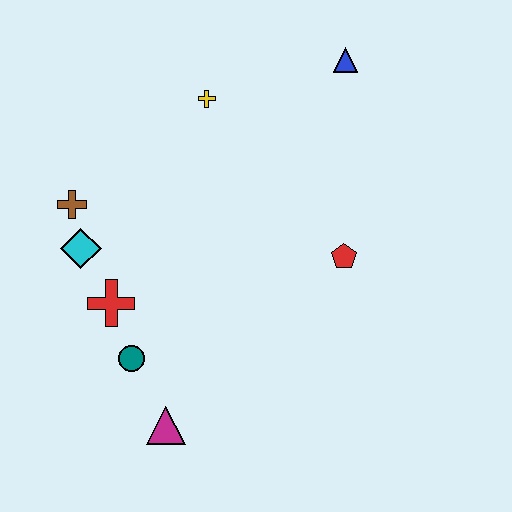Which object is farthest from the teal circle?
The blue triangle is farthest from the teal circle.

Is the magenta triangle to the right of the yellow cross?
No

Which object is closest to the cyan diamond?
The brown cross is closest to the cyan diamond.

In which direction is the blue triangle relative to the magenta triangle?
The blue triangle is above the magenta triangle.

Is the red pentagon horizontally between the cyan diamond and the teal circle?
No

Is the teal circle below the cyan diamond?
Yes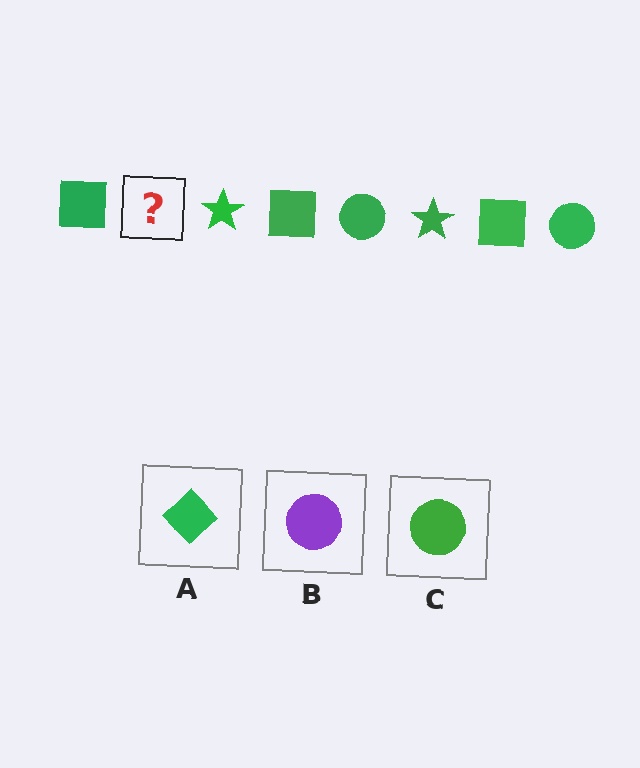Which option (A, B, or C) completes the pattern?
C.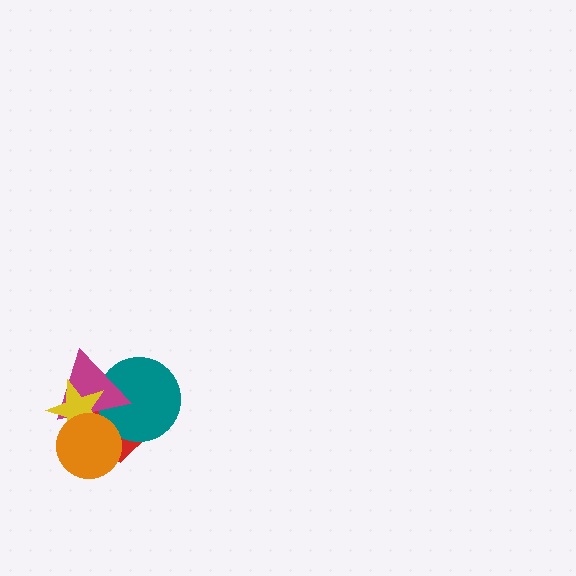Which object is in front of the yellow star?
The orange circle is in front of the yellow star.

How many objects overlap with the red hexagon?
4 objects overlap with the red hexagon.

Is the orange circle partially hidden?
No, no other shape covers it.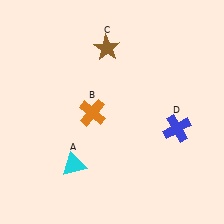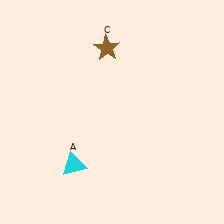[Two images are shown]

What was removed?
The orange cross (B), the blue cross (D) were removed in Image 2.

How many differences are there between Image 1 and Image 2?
There are 2 differences between the two images.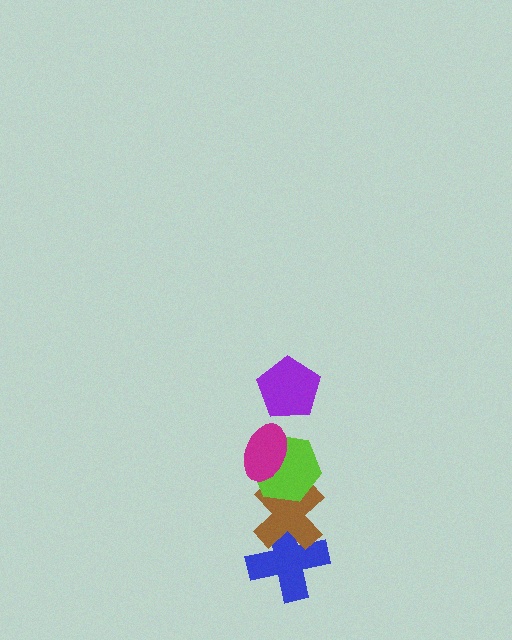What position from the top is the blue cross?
The blue cross is 5th from the top.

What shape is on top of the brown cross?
The lime hexagon is on top of the brown cross.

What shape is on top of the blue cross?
The brown cross is on top of the blue cross.